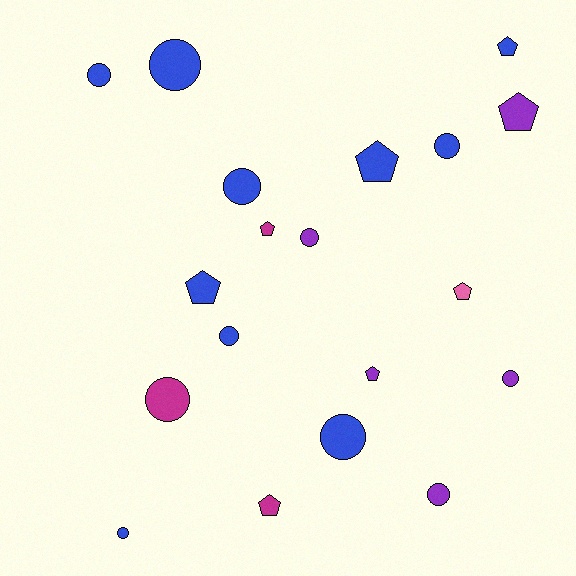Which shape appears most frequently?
Circle, with 11 objects.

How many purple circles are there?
There are 3 purple circles.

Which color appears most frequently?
Blue, with 10 objects.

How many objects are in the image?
There are 19 objects.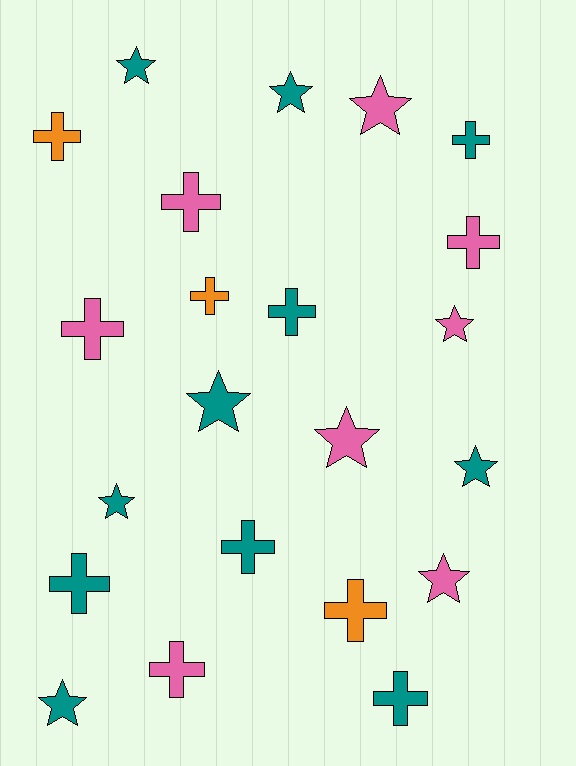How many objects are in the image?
There are 22 objects.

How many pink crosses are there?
There are 4 pink crosses.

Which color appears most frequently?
Teal, with 11 objects.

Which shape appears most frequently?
Cross, with 12 objects.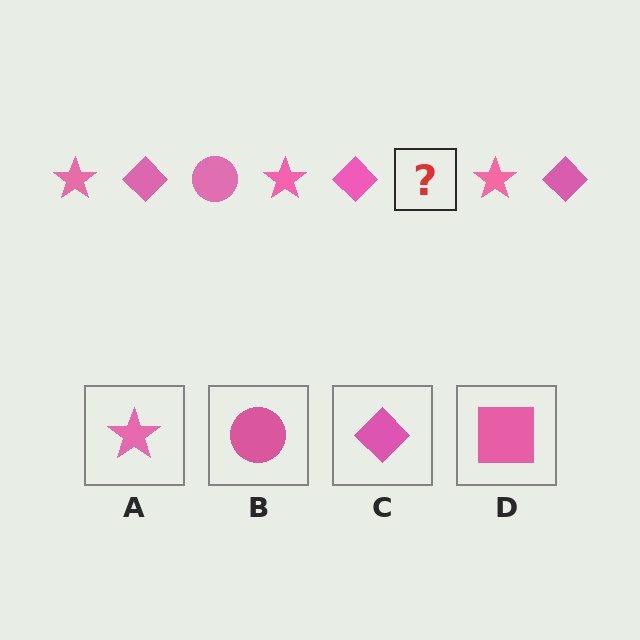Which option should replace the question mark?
Option B.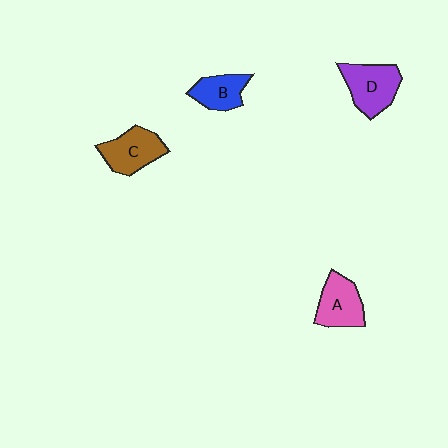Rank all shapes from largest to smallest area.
From largest to smallest: D (purple), C (brown), A (pink), B (blue).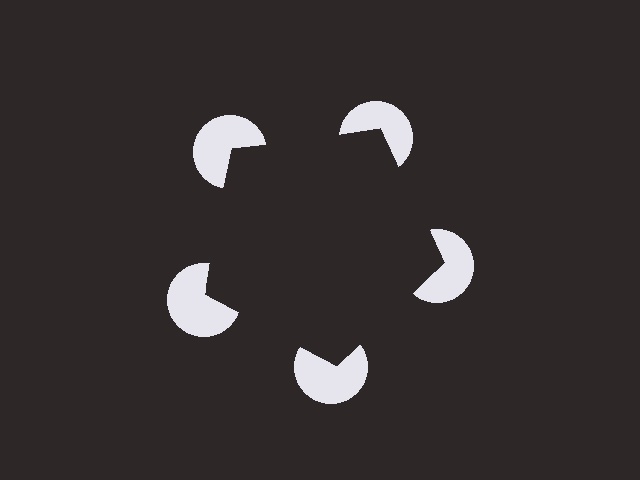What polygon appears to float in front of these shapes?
An illusory pentagon — its edges are inferred from the aligned wedge cuts in the pac-man discs, not physically drawn.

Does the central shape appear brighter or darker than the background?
It typically appears slightly darker than the background, even though no actual brightness change is drawn.